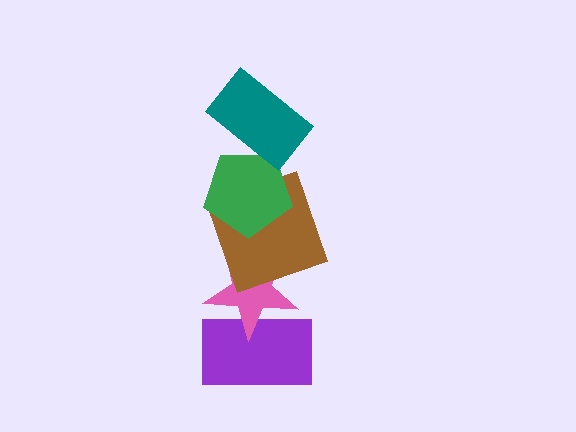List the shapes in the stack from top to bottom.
From top to bottom: the teal rectangle, the green pentagon, the brown square, the pink star, the purple rectangle.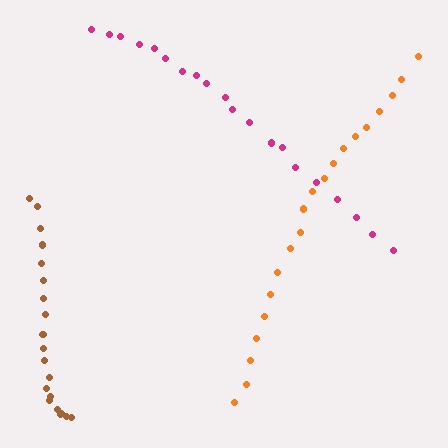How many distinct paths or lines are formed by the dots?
There are 3 distinct paths.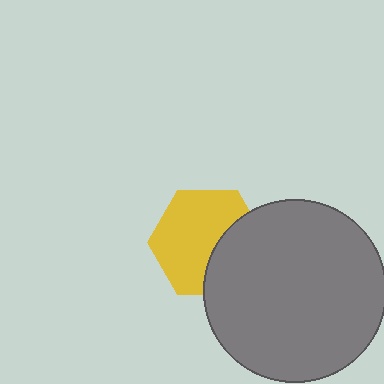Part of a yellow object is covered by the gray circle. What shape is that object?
It is a hexagon.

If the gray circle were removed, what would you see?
You would see the complete yellow hexagon.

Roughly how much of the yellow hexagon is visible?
Most of it is visible (roughly 66%).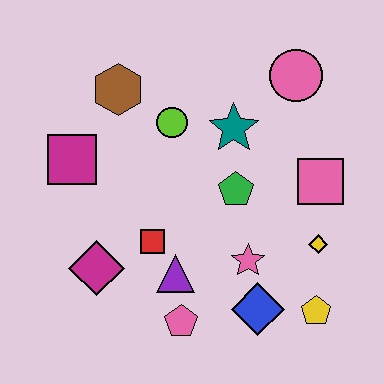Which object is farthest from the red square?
The pink circle is farthest from the red square.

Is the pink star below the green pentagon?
Yes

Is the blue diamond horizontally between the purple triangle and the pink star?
No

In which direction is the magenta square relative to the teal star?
The magenta square is to the left of the teal star.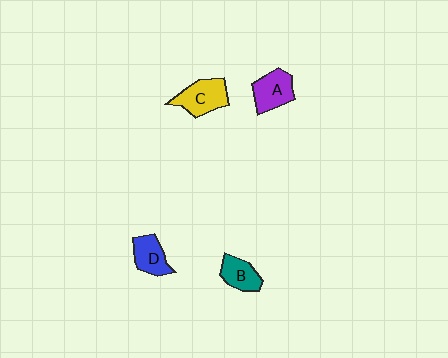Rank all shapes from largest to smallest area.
From largest to smallest: C (yellow), A (purple), D (blue), B (teal).